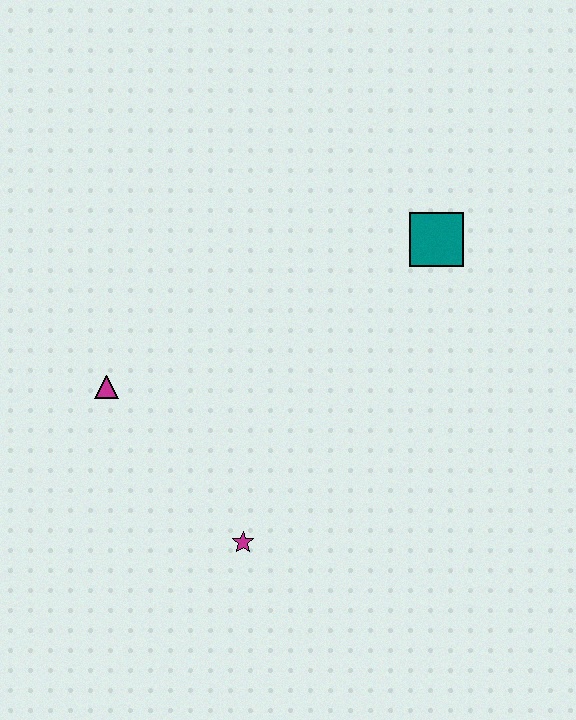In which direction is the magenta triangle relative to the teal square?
The magenta triangle is to the left of the teal square.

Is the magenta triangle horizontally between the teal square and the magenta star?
No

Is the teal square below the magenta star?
No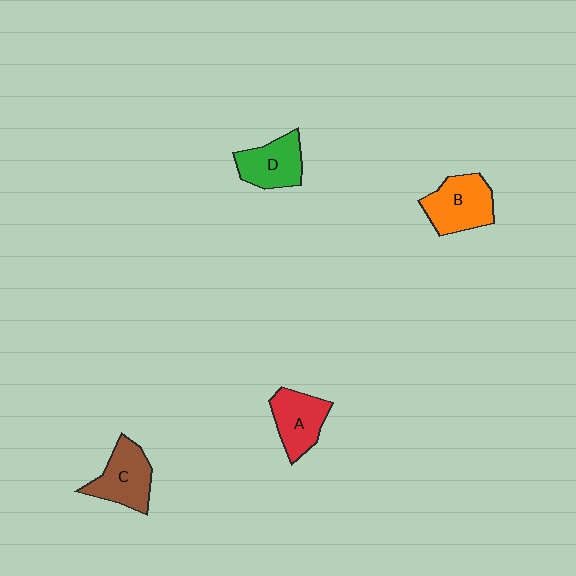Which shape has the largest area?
Shape B (orange).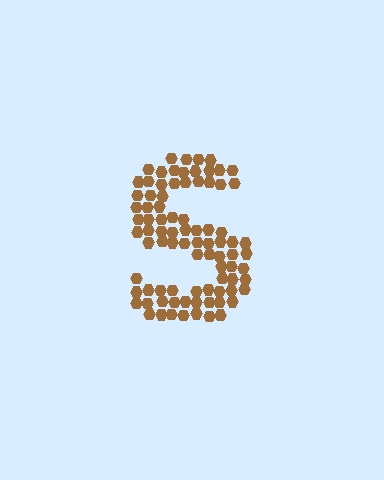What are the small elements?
The small elements are hexagons.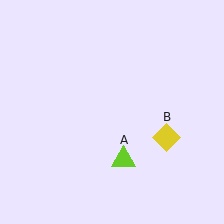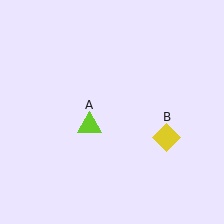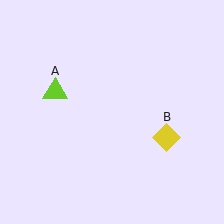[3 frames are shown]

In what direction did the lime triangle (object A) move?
The lime triangle (object A) moved up and to the left.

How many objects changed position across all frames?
1 object changed position: lime triangle (object A).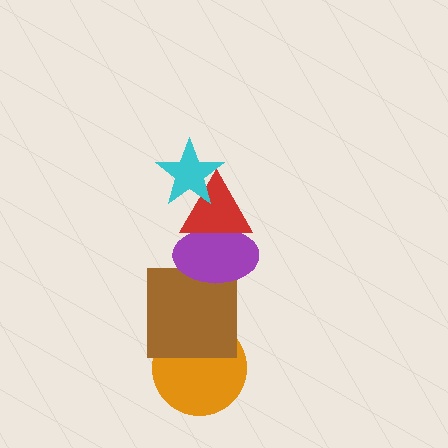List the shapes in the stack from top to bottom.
From top to bottom: the cyan star, the red triangle, the purple ellipse, the brown square, the orange circle.